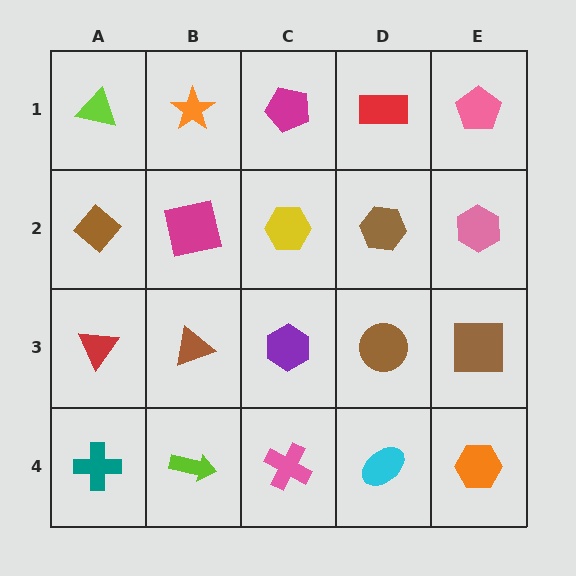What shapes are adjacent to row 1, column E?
A pink hexagon (row 2, column E), a red rectangle (row 1, column D).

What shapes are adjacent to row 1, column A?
A brown diamond (row 2, column A), an orange star (row 1, column B).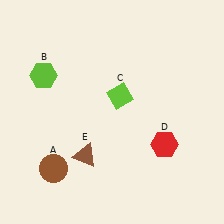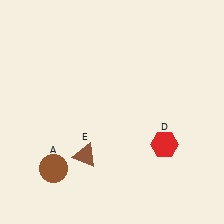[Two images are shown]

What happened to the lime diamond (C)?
The lime diamond (C) was removed in Image 2. It was in the top-right area of Image 1.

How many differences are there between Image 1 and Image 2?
There are 2 differences between the two images.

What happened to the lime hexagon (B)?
The lime hexagon (B) was removed in Image 2. It was in the top-left area of Image 1.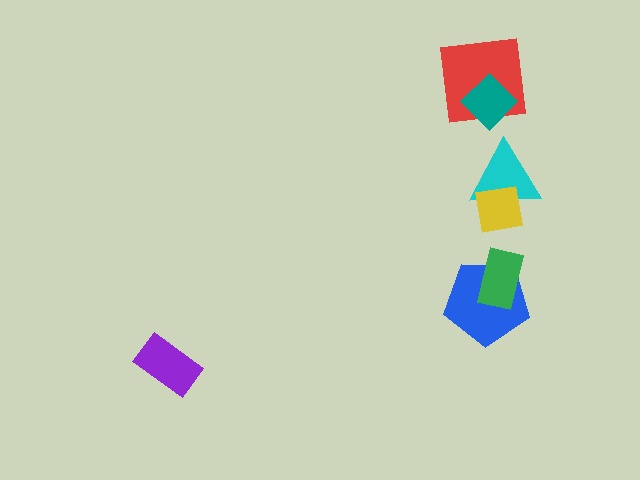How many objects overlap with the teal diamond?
1 object overlaps with the teal diamond.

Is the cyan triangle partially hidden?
Yes, it is partially covered by another shape.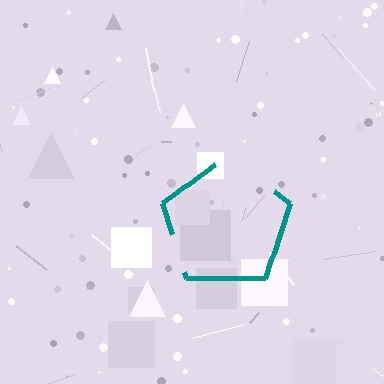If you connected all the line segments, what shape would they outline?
They would outline a pentagon.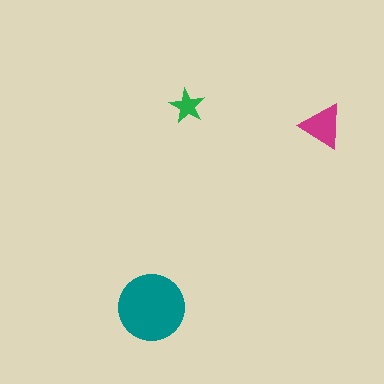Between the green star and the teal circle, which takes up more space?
The teal circle.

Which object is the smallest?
The green star.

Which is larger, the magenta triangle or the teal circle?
The teal circle.